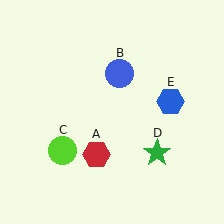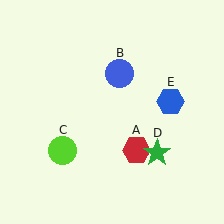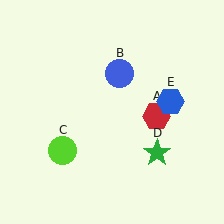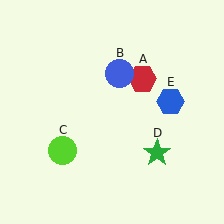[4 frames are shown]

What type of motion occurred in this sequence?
The red hexagon (object A) rotated counterclockwise around the center of the scene.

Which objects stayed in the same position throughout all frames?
Blue circle (object B) and lime circle (object C) and green star (object D) and blue hexagon (object E) remained stationary.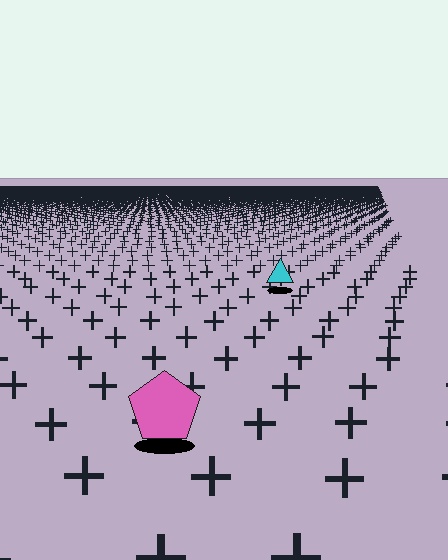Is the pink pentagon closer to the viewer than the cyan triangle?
Yes. The pink pentagon is closer — you can tell from the texture gradient: the ground texture is coarser near it.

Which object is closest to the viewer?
The pink pentagon is closest. The texture marks near it are larger and more spread out.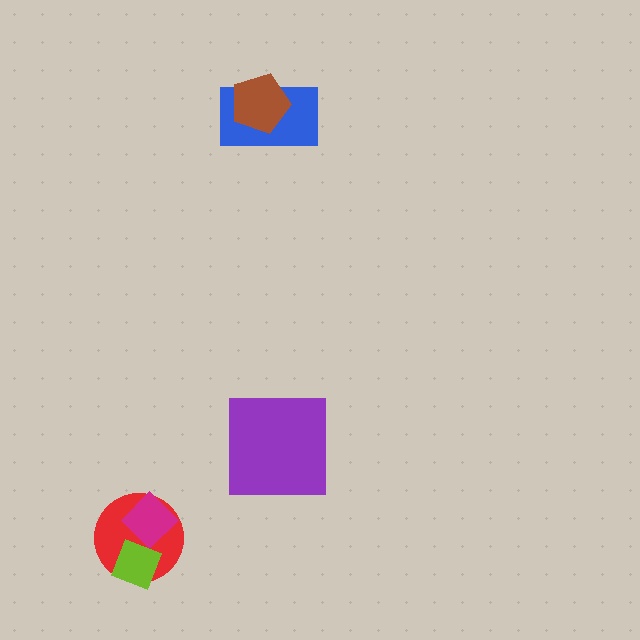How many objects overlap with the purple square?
0 objects overlap with the purple square.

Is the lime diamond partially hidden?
No, no other shape covers it.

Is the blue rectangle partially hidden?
Yes, it is partially covered by another shape.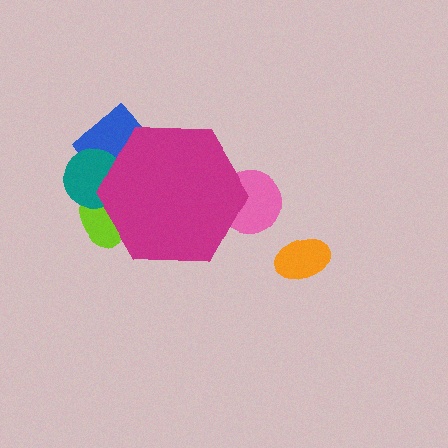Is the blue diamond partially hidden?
Yes, the blue diamond is partially hidden behind the magenta hexagon.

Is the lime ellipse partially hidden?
Yes, the lime ellipse is partially hidden behind the magenta hexagon.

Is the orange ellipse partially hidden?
No, the orange ellipse is fully visible.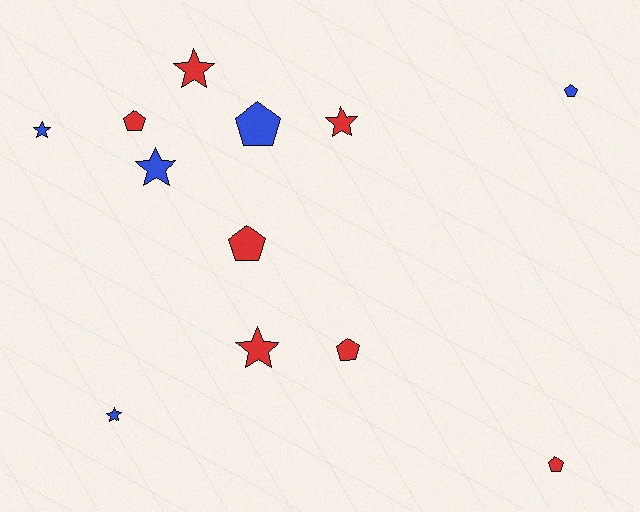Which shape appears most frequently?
Star, with 6 objects.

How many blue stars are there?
There are 3 blue stars.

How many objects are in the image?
There are 12 objects.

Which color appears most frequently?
Red, with 7 objects.